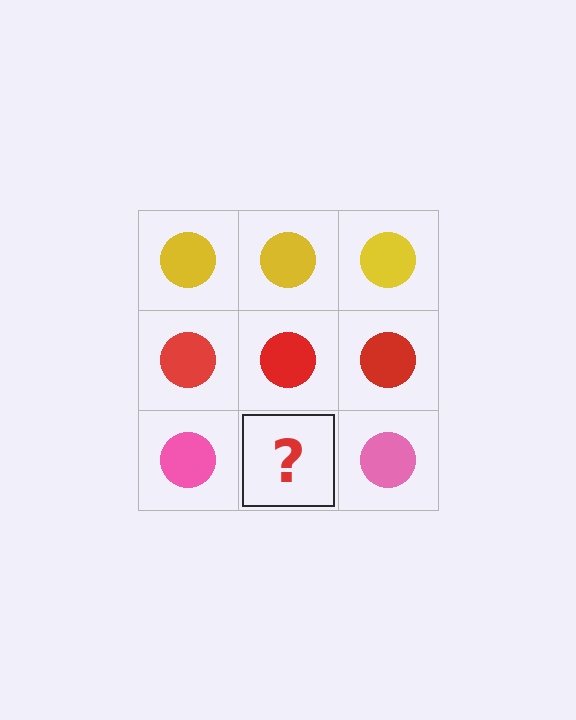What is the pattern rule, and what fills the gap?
The rule is that each row has a consistent color. The gap should be filled with a pink circle.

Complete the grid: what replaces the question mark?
The question mark should be replaced with a pink circle.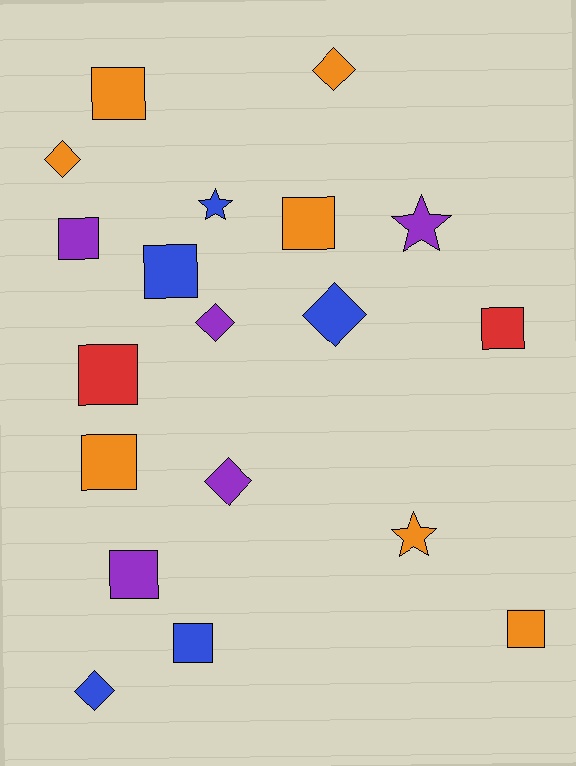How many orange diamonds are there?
There are 2 orange diamonds.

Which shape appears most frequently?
Square, with 10 objects.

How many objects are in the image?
There are 19 objects.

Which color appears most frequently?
Orange, with 7 objects.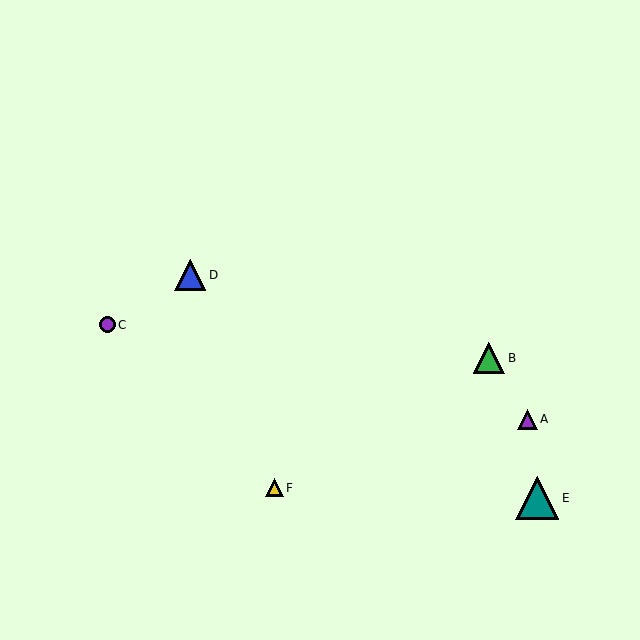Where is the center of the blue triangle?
The center of the blue triangle is at (190, 275).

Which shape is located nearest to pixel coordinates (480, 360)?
The green triangle (labeled B) at (489, 358) is nearest to that location.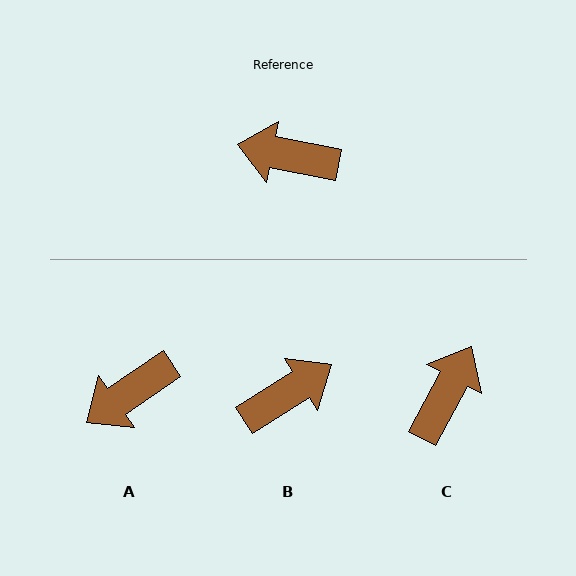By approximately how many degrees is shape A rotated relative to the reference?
Approximately 46 degrees counter-clockwise.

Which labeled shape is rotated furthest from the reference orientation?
B, about 136 degrees away.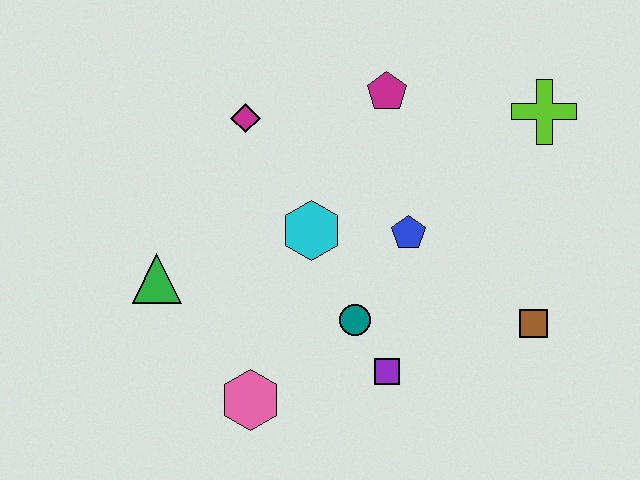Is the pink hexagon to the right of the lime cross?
No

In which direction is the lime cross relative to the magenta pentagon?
The lime cross is to the right of the magenta pentagon.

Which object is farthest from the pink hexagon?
The lime cross is farthest from the pink hexagon.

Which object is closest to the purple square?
The teal circle is closest to the purple square.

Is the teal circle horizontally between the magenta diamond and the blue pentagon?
Yes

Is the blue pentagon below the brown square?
No